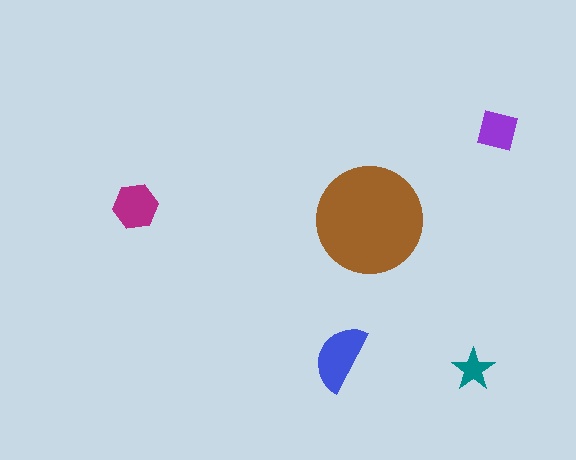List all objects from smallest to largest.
The teal star, the purple square, the magenta hexagon, the blue semicircle, the brown circle.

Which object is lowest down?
The teal star is bottommost.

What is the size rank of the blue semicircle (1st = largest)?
2nd.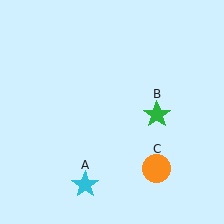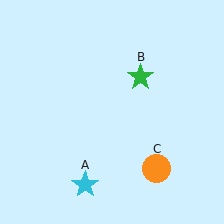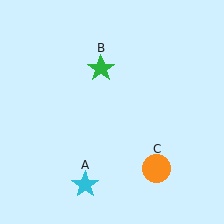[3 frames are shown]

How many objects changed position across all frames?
1 object changed position: green star (object B).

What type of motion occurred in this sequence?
The green star (object B) rotated counterclockwise around the center of the scene.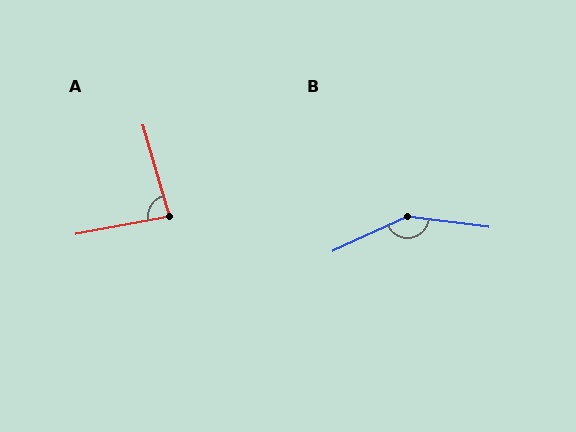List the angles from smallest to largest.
A (84°), B (148°).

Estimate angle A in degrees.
Approximately 84 degrees.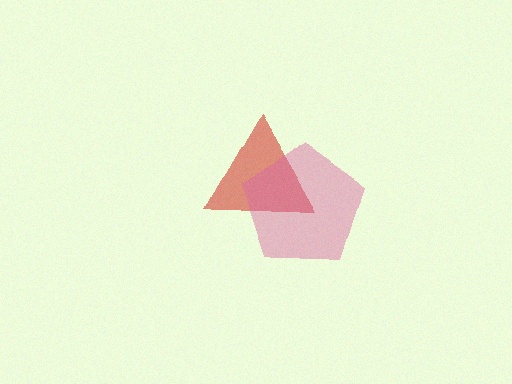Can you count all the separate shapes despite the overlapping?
Yes, there are 2 separate shapes.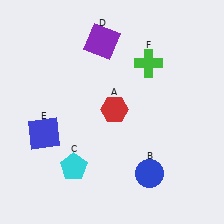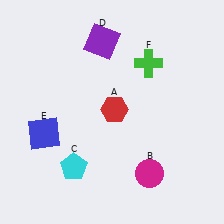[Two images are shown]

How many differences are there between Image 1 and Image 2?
There is 1 difference between the two images.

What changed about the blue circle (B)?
In Image 1, B is blue. In Image 2, it changed to magenta.